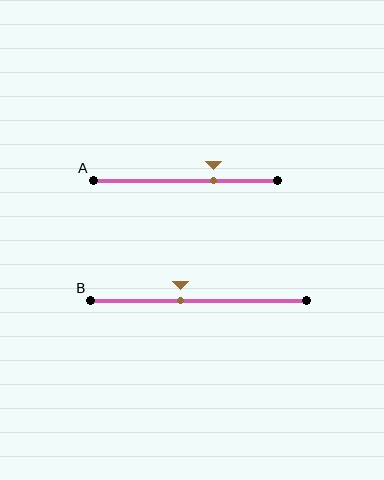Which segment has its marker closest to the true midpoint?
Segment B has its marker closest to the true midpoint.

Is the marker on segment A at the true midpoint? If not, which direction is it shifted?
No, the marker on segment A is shifted to the right by about 15% of the segment length.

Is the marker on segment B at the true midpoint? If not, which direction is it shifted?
No, the marker on segment B is shifted to the left by about 8% of the segment length.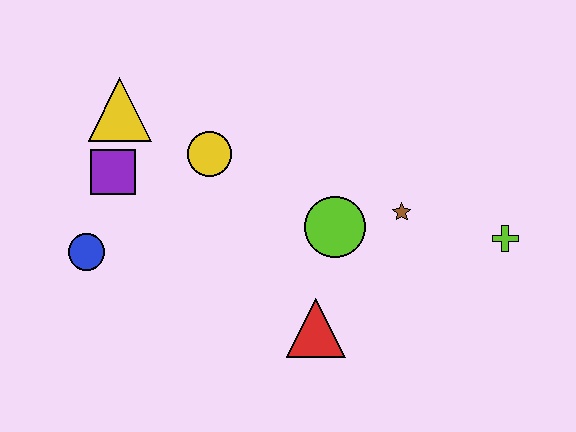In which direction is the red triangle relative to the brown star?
The red triangle is below the brown star.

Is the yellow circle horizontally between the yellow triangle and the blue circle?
No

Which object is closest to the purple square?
The yellow triangle is closest to the purple square.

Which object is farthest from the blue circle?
The lime cross is farthest from the blue circle.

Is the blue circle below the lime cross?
Yes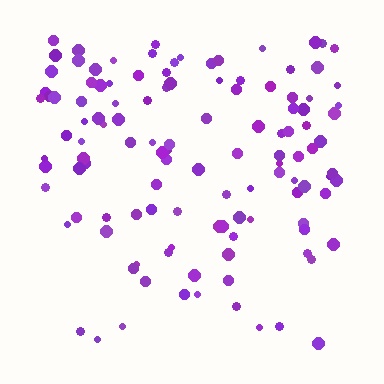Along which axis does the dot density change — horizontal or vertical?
Vertical.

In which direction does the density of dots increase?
From bottom to top, with the top side densest.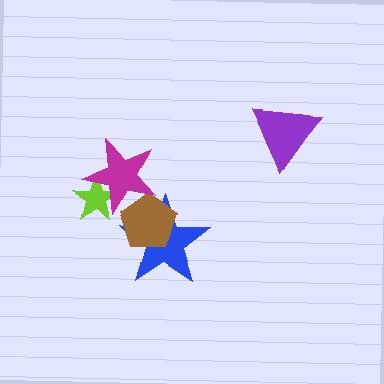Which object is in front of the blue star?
The brown pentagon is in front of the blue star.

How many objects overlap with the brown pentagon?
2 objects overlap with the brown pentagon.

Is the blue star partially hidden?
Yes, it is partially covered by another shape.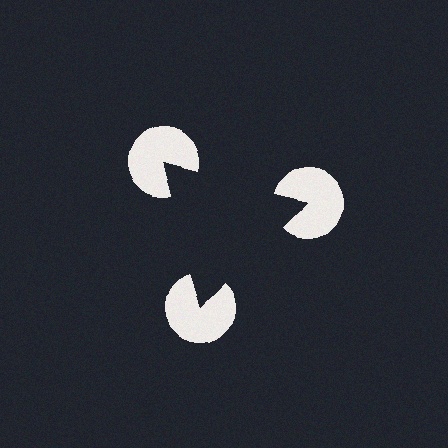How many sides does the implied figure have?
3 sides.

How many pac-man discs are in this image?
There are 3 — one at each vertex of the illusory triangle.